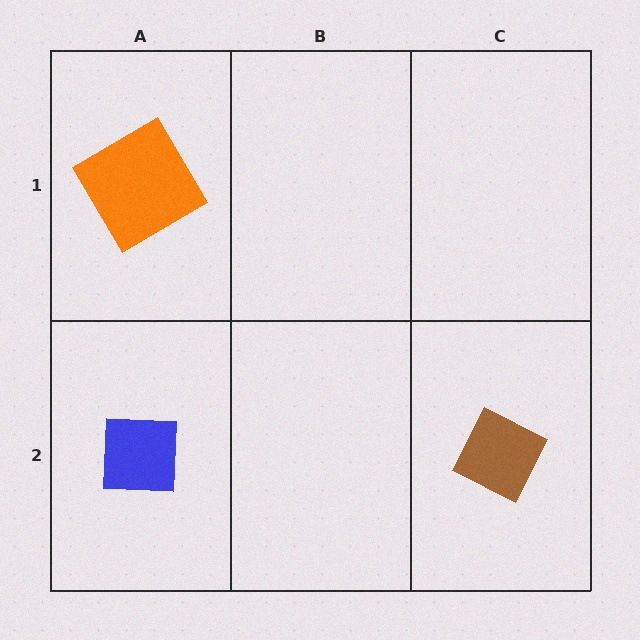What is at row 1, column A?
An orange diamond.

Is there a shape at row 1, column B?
No, that cell is empty.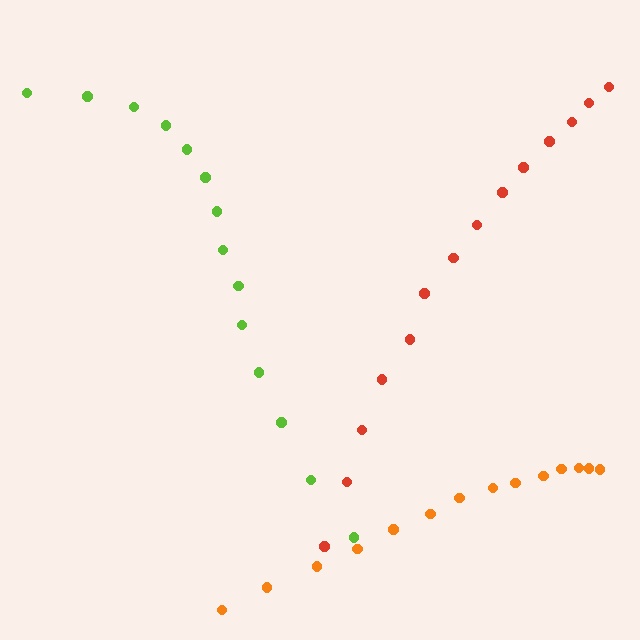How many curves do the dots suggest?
There are 3 distinct paths.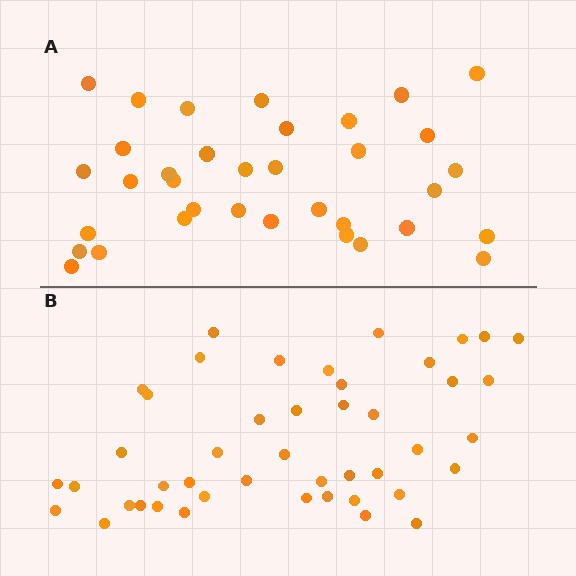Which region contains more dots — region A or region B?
Region B (the bottom region) has more dots.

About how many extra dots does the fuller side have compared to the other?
Region B has roughly 10 or so more dots than region A.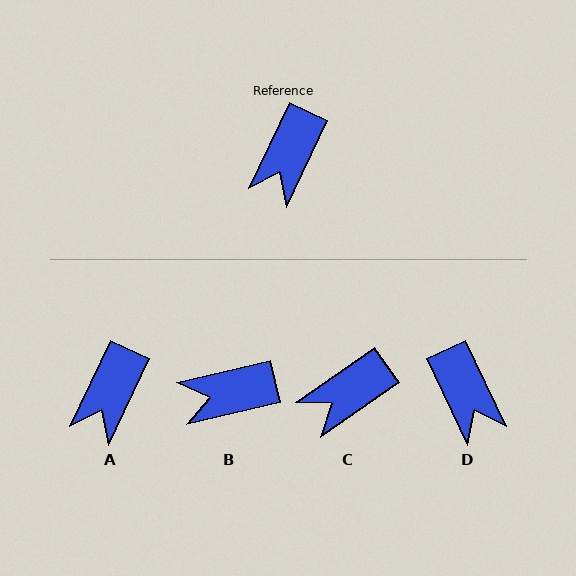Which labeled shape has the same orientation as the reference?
A.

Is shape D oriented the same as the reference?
No, it is off by about 51 degrees.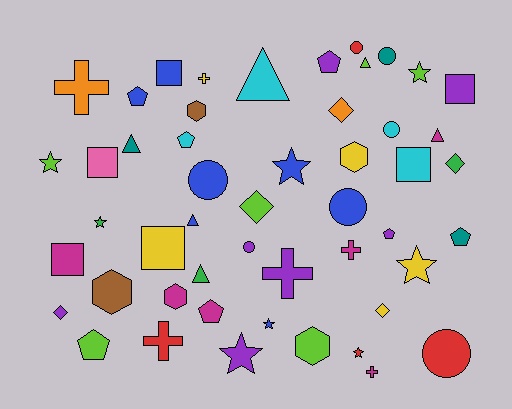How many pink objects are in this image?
There is 1 pink object.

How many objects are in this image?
There are 50 objects.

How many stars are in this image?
There are 8 stars.